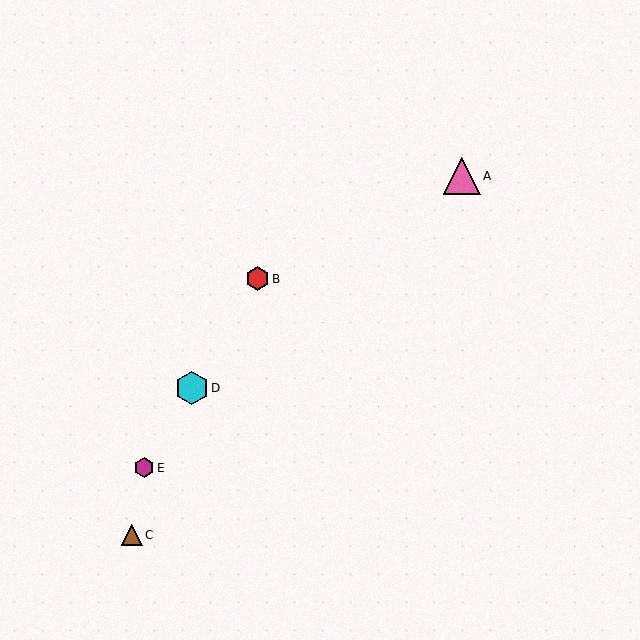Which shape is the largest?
The pink triangle (labeled A) is the largest.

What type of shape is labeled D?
Shape D is a cyan hexagon.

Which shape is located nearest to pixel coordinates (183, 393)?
The cyan hexagon (labeled D) at (192, 388) is nearest to that location.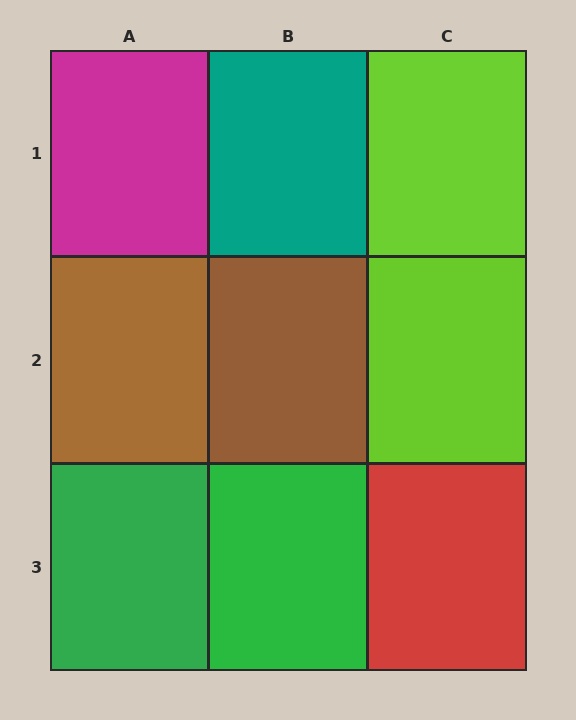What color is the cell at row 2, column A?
Brown.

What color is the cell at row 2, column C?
Lime.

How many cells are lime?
2 cells are lime.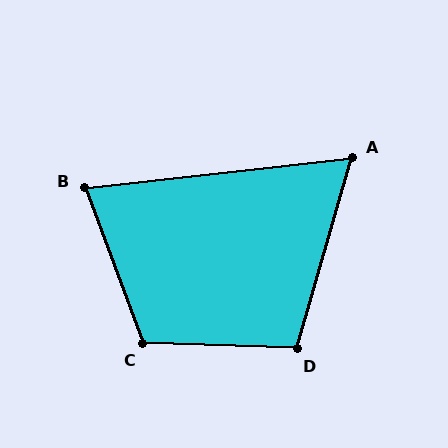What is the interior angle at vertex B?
Approximately 76 degrees (acute).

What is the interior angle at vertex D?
Approximately 104 degrees (obtuse).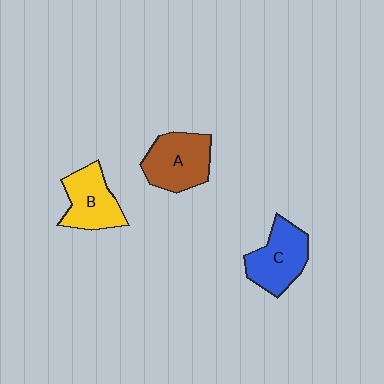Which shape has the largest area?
Shape A (brown).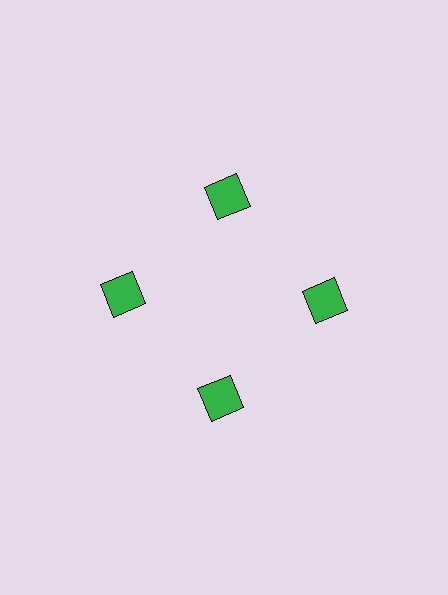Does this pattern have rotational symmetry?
Yes, this pattern has 4-fold rotational symmetry. It looks the same after rotating 90 degrees around the center.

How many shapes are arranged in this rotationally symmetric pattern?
There are 4 shapes, arranged in 4 groups of 1.